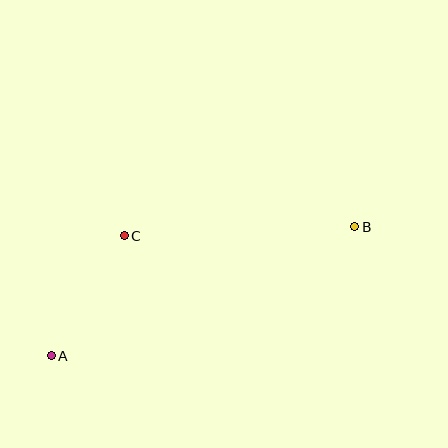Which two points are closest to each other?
Points A and C are closest to each other.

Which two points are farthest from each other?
Points A and B are farthest from each other.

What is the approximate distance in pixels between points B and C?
The distance between B and C is approximately 231 pixels.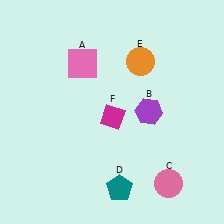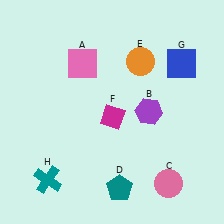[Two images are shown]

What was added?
A blue square (G), a teal cross (H) were added in Image 2.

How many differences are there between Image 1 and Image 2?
There are 2 differences between the two images.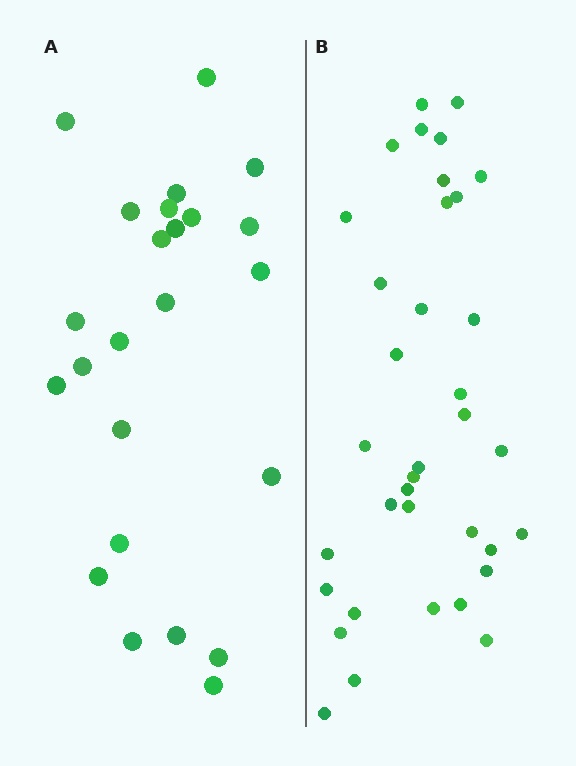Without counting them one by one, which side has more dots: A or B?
Region B (the right region) has more dots.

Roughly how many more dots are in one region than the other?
Region B has roughly 12 or so more dots than region A.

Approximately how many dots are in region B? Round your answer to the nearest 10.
About 40 dots. (The exact count is 36, which rounds to 40.)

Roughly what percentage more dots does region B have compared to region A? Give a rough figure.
About 50% more.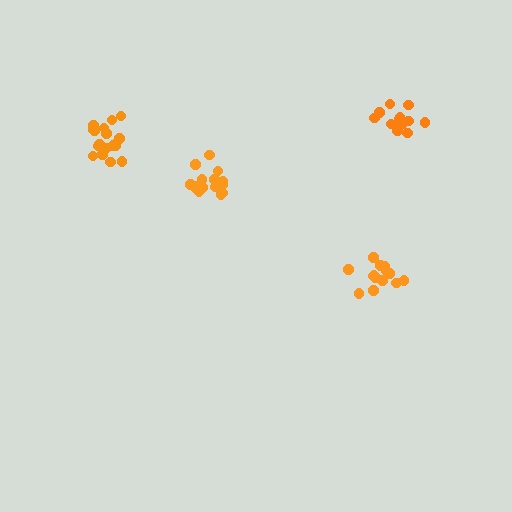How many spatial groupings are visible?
There are 4 spatial groupings.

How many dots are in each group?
Group 1: 18 dots, Group 2: 14 dots, Group 3: 15 dots, Group 4: 14 dots (61 total).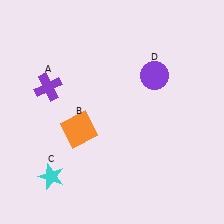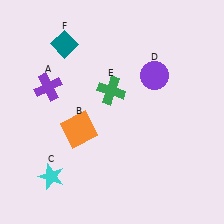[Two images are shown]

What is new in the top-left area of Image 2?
A green cross (E) was added in the top-left area of Image 2.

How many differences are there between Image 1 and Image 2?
There are 2 differences between the two images.